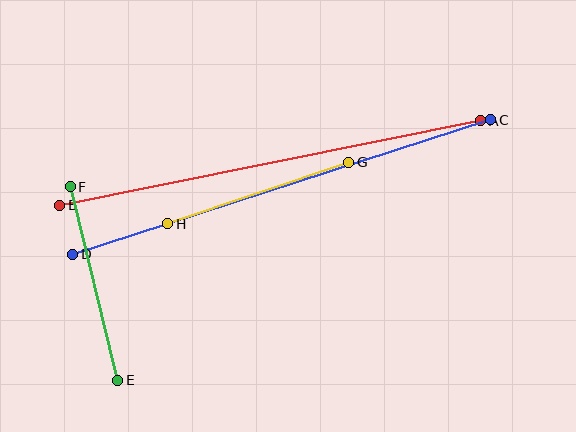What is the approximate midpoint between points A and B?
The midpoint is at approximately (270, 163) pixels.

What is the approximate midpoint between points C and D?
The midpoint is at approximately (282, 187) pixels.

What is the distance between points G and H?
The distance is approximately 191 pixels.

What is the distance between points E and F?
The distance is approximately 200 pixels.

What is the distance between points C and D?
The distance is approximately 439 pixels.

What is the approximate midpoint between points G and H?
The midpoint is at approximately (258, 193) pixels.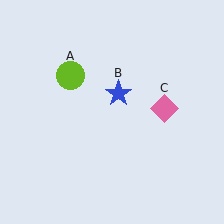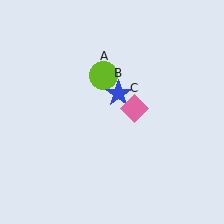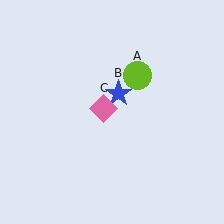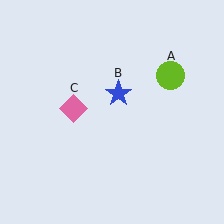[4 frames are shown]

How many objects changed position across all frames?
2 objects changed position: lime circle (object A), pink diamond (object C).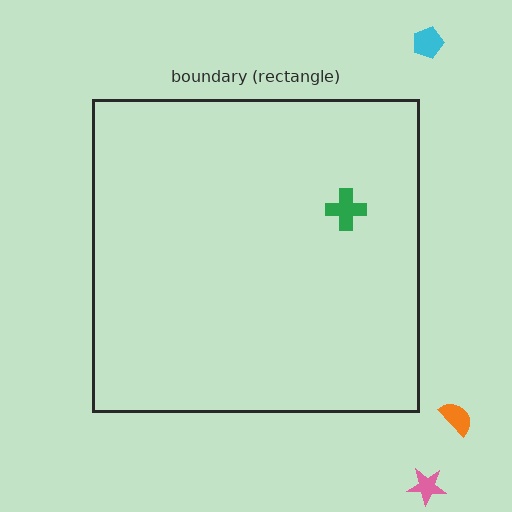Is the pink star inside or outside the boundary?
Outside.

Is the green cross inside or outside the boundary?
Inside.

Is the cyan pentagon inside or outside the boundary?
Outside.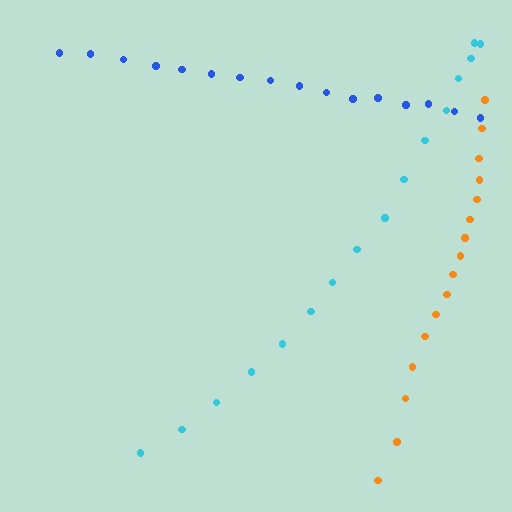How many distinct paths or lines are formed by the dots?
There are 3 distinct paths.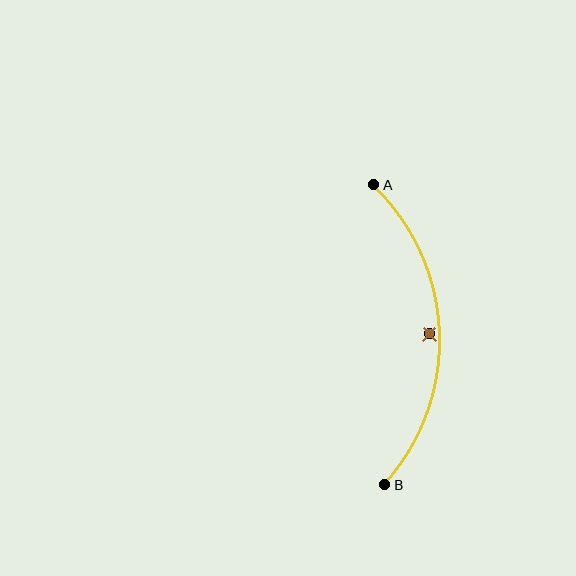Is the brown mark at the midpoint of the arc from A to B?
No — the brown mark does not lie on the arc at all. It sits slightly inside the curve.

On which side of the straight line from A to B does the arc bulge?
The arc bulges to the right of the straight line connecting A and B.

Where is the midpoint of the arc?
The arc midpoint is the point on the curve farthest from the straight line joining A and B. It sits to the right of that line.